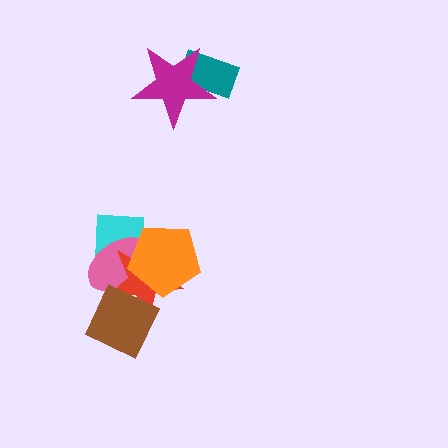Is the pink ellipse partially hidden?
Yes, it is partially covered by another shape.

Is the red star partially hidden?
Yes, it is partially covered by another shape.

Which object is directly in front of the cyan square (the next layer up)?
The pink ellipse is directly in front of the cyan square.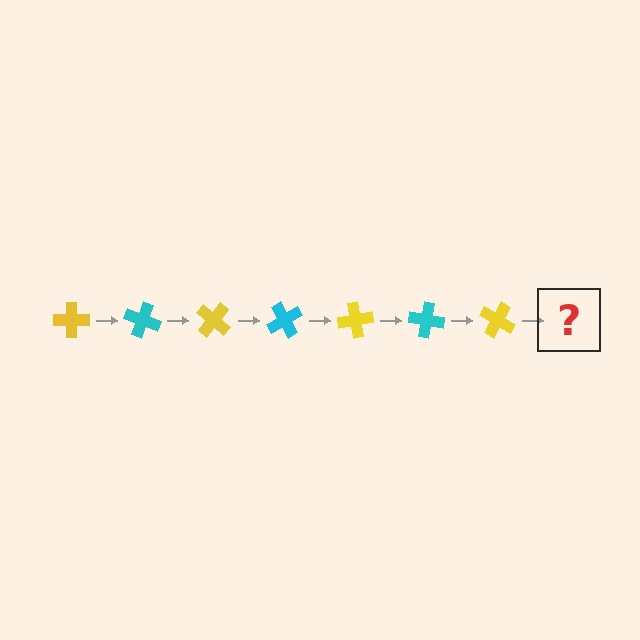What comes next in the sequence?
The next element should be a cyan cross, rotated 140 degrees from the start.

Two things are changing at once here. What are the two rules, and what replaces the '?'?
The two rules are that it rotates 20 degrees each step and the color cycles through yellow and cyan. The '?' should be a cyan cross, rotated 140 degrees from the start.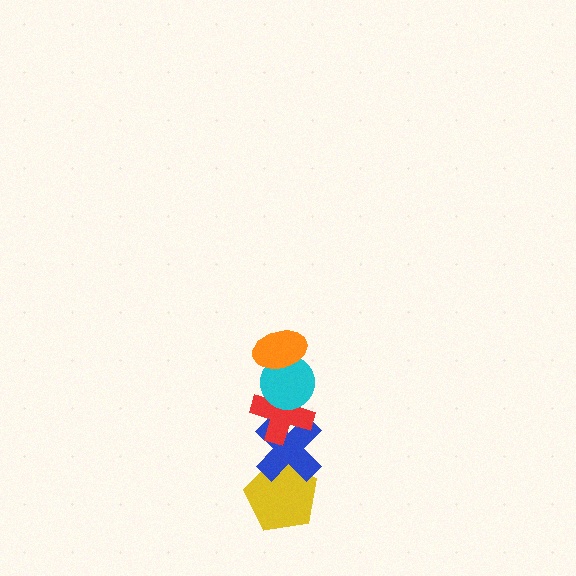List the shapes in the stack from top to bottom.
From top to bottom: the orange ellipse, the cyan circle, the red cross, the blue cross, the yellow pentagon.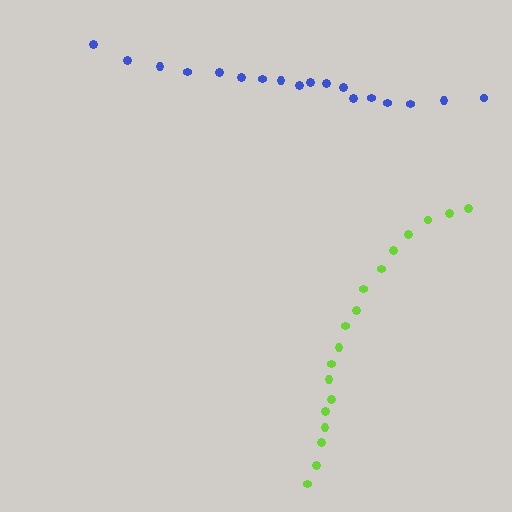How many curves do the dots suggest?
There are 2 distinct paths.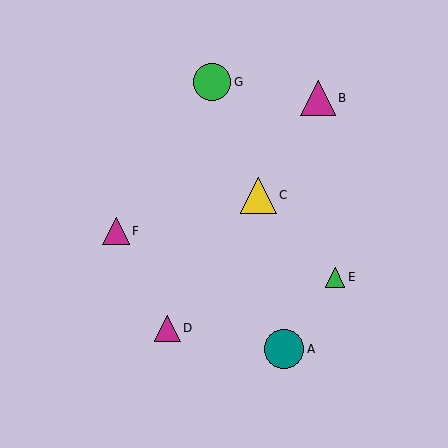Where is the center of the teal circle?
The center of the teal circle is at (284, 349).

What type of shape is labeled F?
Shape F is a magenta triangle.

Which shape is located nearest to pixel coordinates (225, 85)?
The green circle (labeled G) at (213, 82) is nearest to that location.